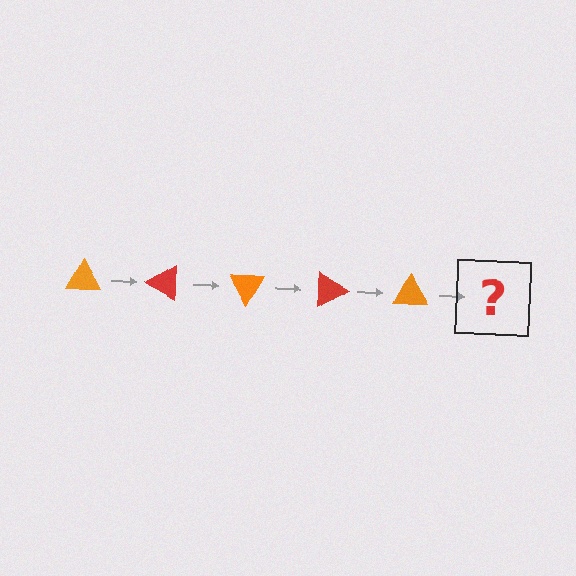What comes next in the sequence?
The next element should be a red triangle, rotated 150 degrees from the start.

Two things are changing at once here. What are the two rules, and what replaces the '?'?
The two rules are that it rotates 30 degrees each step and the color cycles through orange and red. The '?' should be a red triangle, rotated 150 degrees from the start.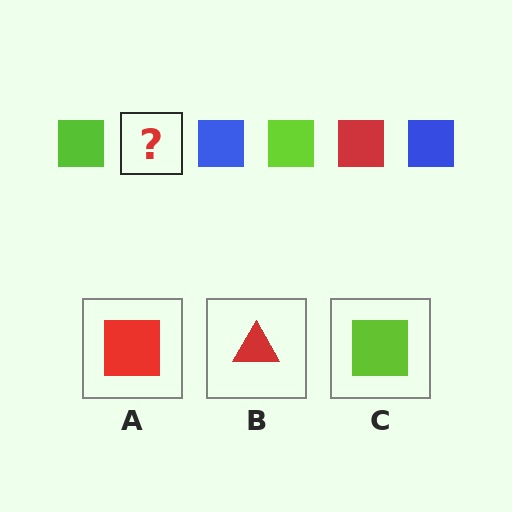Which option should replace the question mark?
Option A.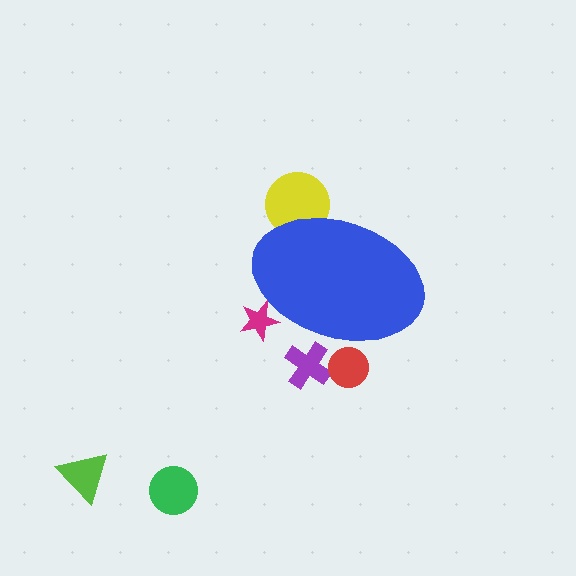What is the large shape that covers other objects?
A blue ellipse.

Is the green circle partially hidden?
No, the green circle is fully visible.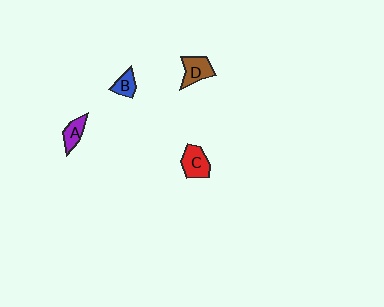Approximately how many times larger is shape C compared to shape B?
Approximately 1.6 times.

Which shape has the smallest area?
Shape B (blue).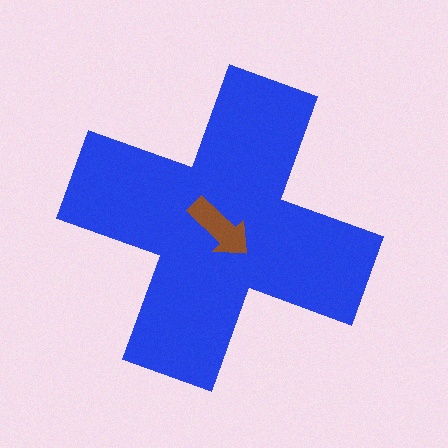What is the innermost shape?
The brown arrow.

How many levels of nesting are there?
2.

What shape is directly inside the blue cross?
The brown arrow.